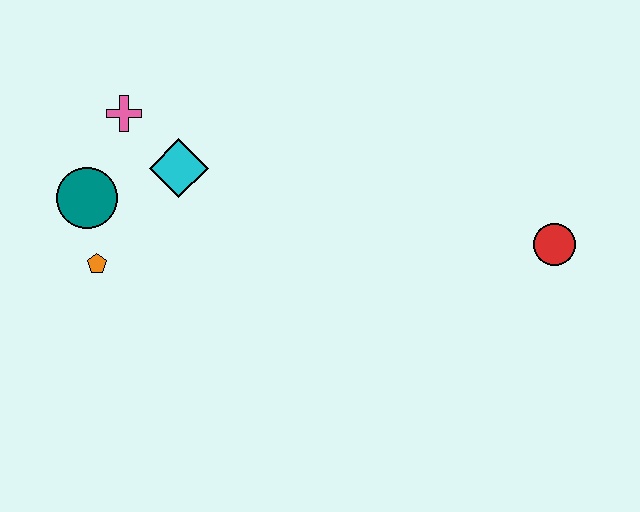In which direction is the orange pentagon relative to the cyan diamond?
The orange pentagon is below the cyan diamond.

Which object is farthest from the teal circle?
The red circle is farthest from the teal circle.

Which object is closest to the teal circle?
The orange pentagon is closest to the teal circle.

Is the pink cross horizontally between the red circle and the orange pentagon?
Yes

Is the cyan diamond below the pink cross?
Yes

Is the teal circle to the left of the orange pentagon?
Yes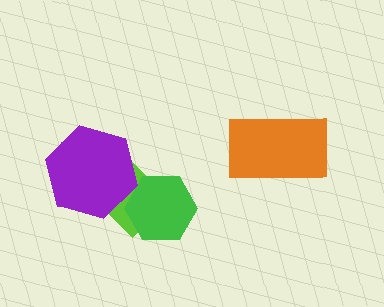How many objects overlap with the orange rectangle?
0 objects overlap with the orange rectangle.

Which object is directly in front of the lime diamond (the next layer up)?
The green hexagon is directly in front of the lime diamond.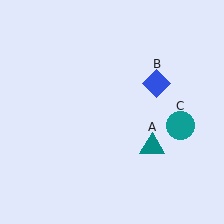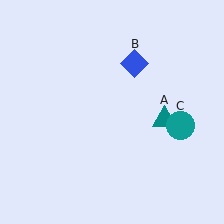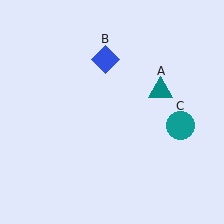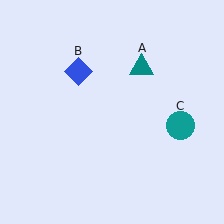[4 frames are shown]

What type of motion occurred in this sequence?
The teal triangle (object A), blue diamond (object B) rotated counterclockwise around the center of the scene.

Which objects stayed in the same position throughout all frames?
Teal circle (object C) remained stationary.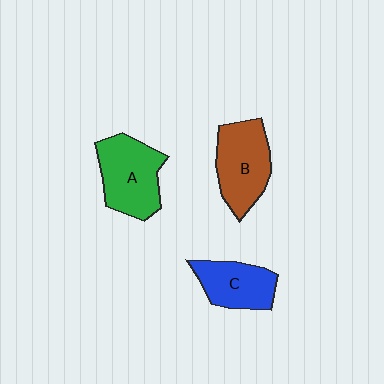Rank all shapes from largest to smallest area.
From largest to smallest: A (green), B (brown), C (blue).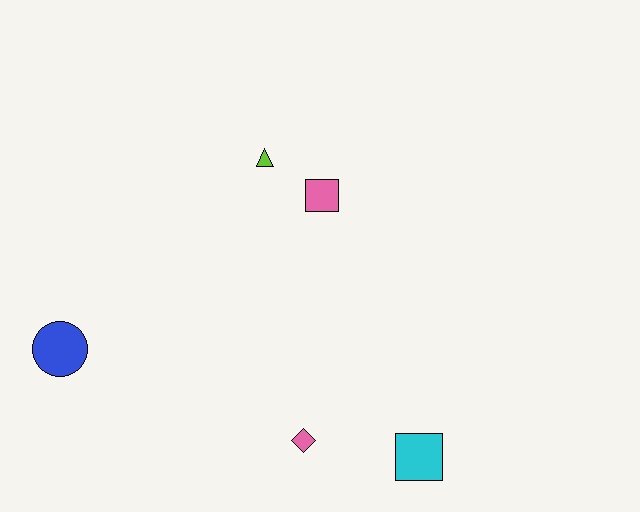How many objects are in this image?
There are 5 objects.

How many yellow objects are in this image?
There are no yellow objects.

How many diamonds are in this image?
There is 1 diamond.